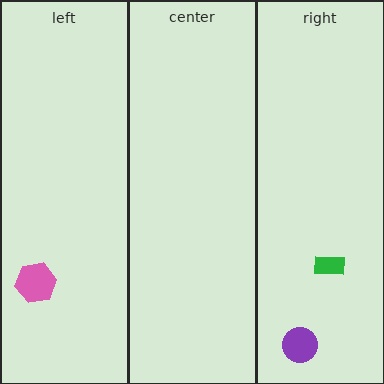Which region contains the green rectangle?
The right region.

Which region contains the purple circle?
The right region.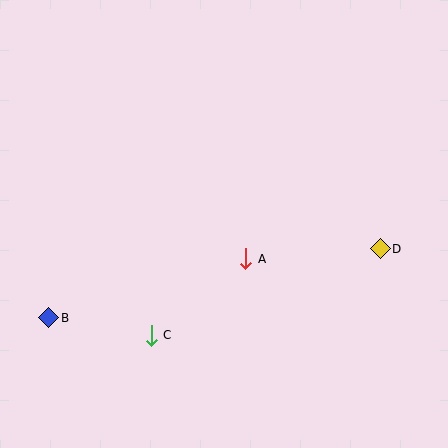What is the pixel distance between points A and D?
The distance between A and D is 135 pixels.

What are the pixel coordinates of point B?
Point B is at (49, 318).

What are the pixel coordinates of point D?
Point D is at (380, 249).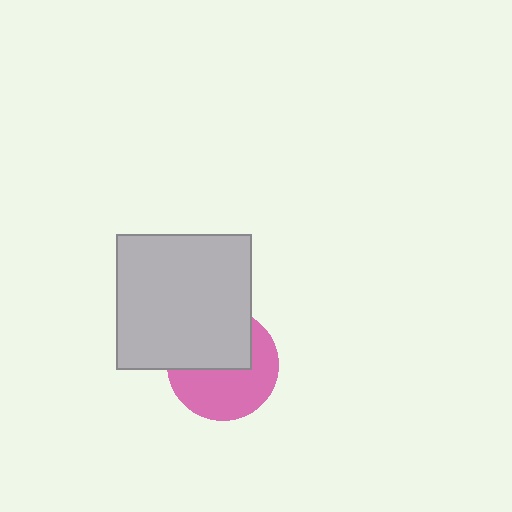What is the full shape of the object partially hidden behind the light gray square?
The partially hidden object is a pink circle.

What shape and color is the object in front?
The object in front is a light gray square.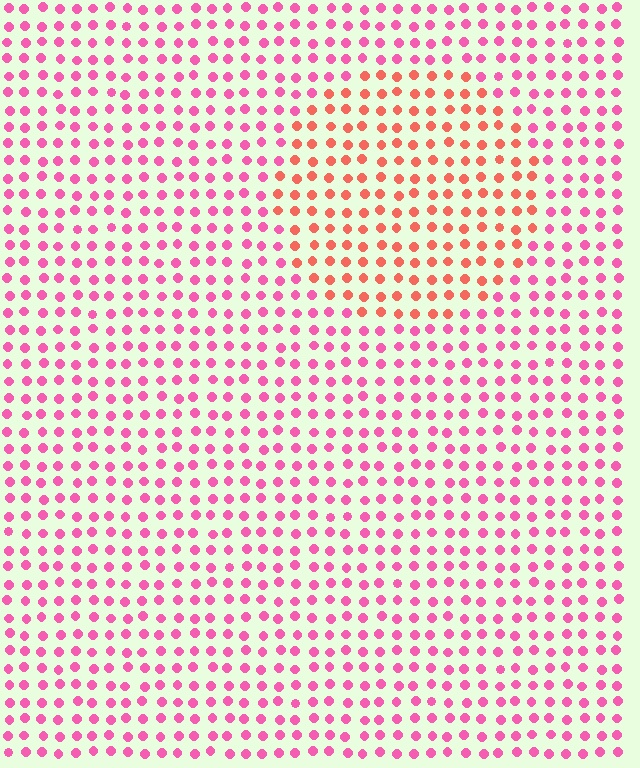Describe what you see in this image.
The image is filled with small pink elements in a uniform arrangement. A circle-shaped region is visible where the elements are tinted to a slightly different hue, forming a subtle color boundary.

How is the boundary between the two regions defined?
The boundary is defined purely by a slight shift in hue (about 38 degrees). Spacing, size, and orientation are identical on both sides.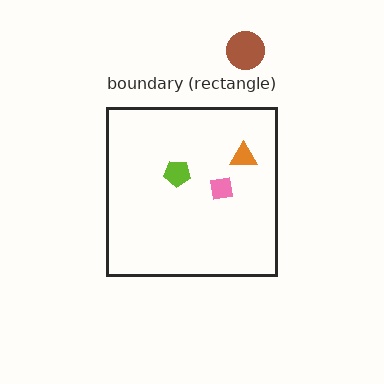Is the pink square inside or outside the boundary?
Inside.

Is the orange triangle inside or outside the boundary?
Inside.